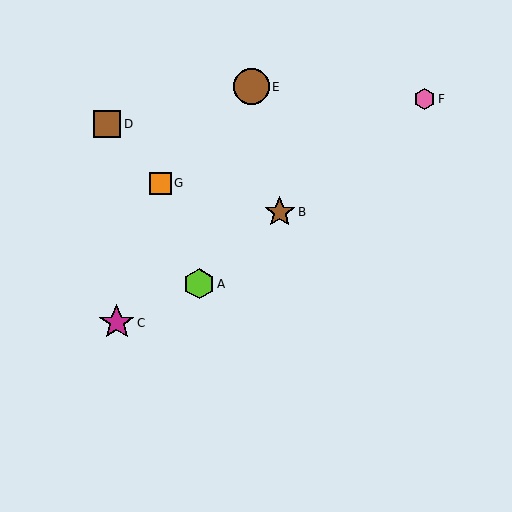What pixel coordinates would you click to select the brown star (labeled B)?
Click at (280, 212) to select the brown star B.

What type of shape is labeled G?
Shape G is an orange square.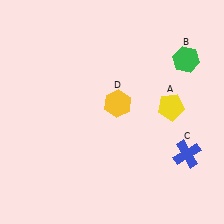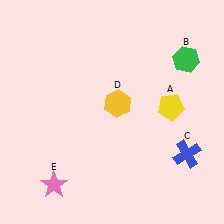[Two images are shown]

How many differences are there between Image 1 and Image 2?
There is 1 difference between the two images.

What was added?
A pink star (E) was added in Image 2.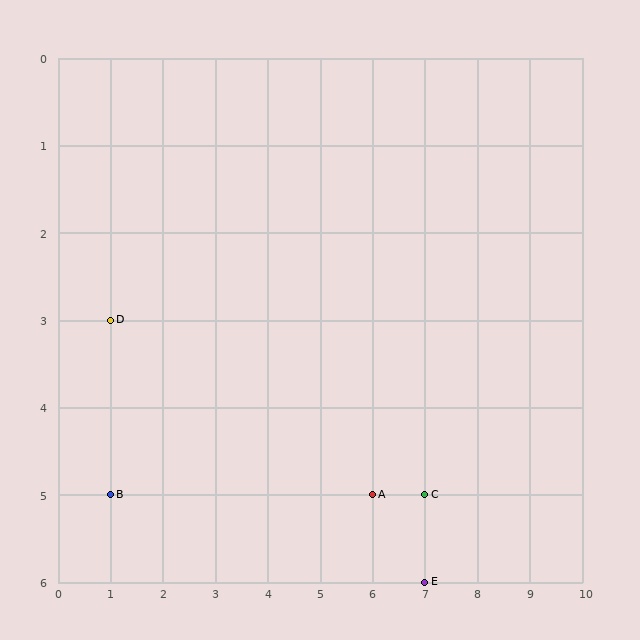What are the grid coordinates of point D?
Point D is at grid coordinates (1, 3).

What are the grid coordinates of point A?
Point A is at grid coordinates (6, 5).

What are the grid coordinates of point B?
Point B is at grid coordinates (1, 5).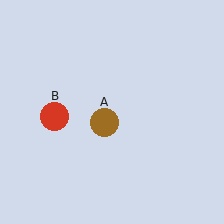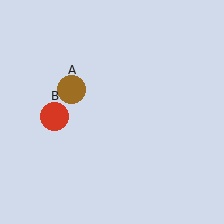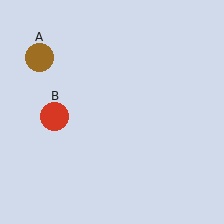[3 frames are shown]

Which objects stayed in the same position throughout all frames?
Red circle (object B) remained stationary.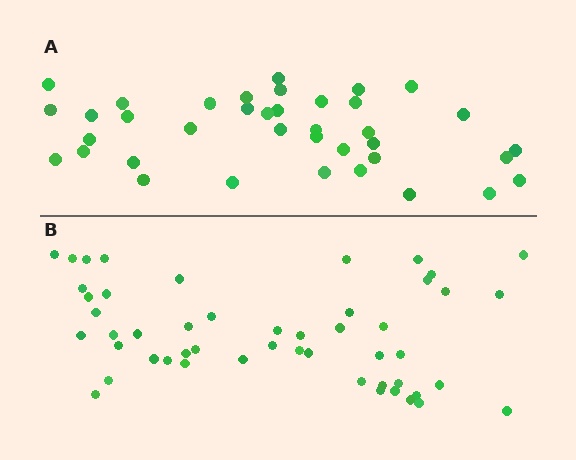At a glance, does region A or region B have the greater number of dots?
Region B (the bottom region) has more dots.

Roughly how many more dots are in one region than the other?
Region B has roughly 12 or so more dots than region A.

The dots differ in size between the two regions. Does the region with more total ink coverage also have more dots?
No. Region A has more total ink coverage because its dots are larger, but region B actually contains more individual dots. Total area can be misleading — the number of items is what matters here.